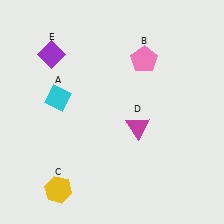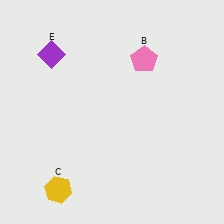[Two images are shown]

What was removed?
The magenta triangle (D), the cyan diamond (A) were removed in Image 2.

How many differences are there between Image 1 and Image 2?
There are 2 differences between the two images.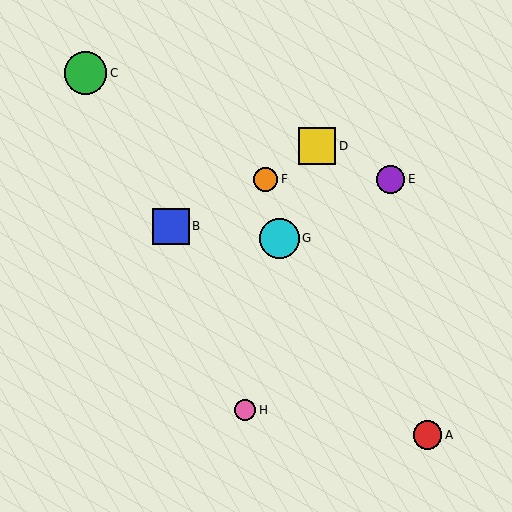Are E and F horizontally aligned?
Yes, both are at y≈179.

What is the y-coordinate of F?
Object F is at y≈179.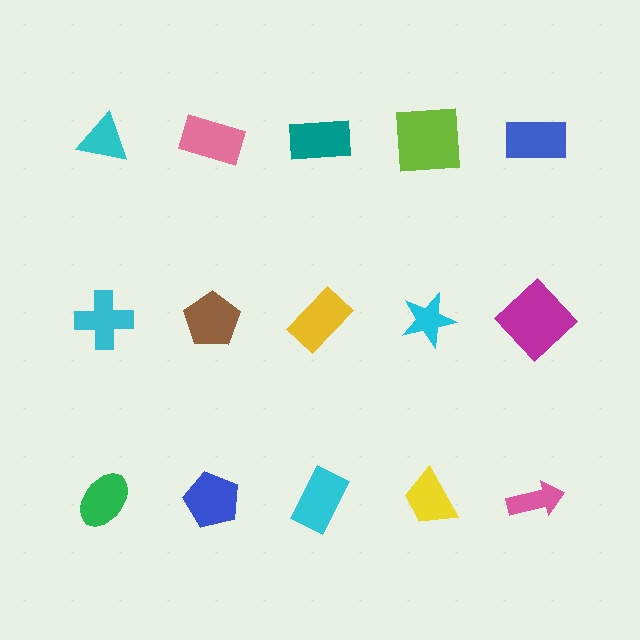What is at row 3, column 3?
A cyan rectangle.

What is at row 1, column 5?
A blue rectangle.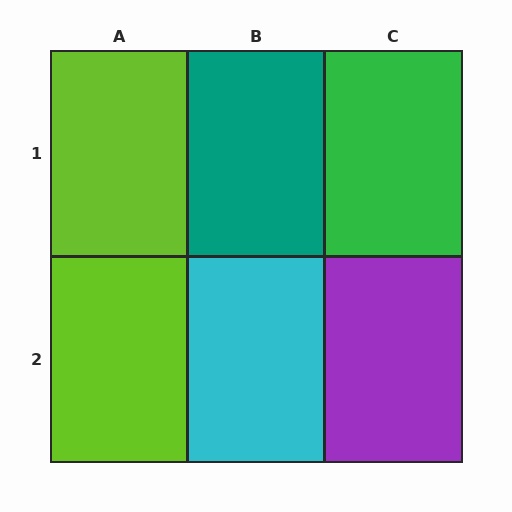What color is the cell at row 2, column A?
Lime.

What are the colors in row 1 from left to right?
Lime, teal, green.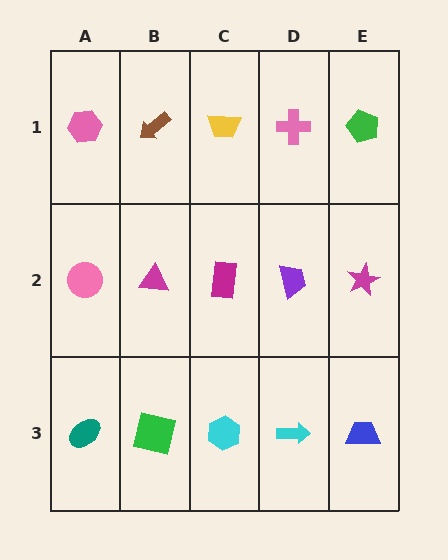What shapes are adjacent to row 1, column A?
A pink circle (row 2, column A), a brown arrow (row 1, column B).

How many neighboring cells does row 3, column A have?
2.